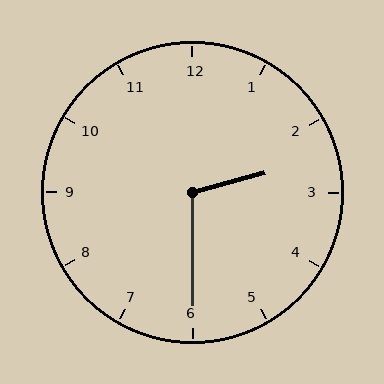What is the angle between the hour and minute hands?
Approximately 105 degrees.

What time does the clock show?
2:30.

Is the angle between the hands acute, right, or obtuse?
It is obtuse.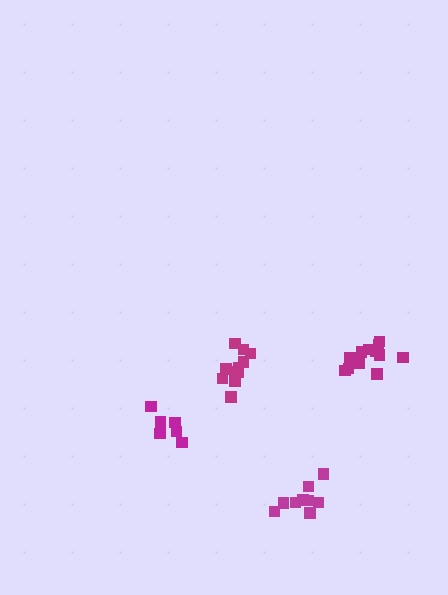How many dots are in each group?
Group 1: 6 dots, Group 2: 10 dots, Group 3: 12 dots, Group 4: 9 dots (37 total).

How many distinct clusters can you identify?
There are 4 distinct clusters.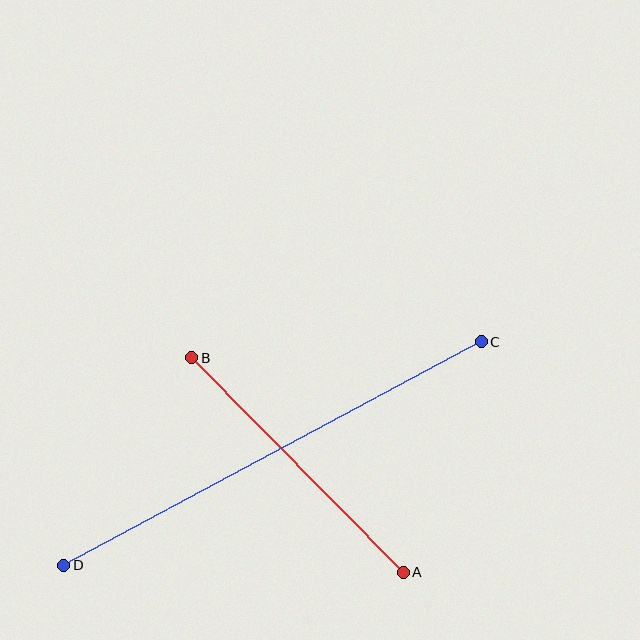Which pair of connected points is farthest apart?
Points C and D are farthest apart.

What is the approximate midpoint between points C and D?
The midpoint is at approximately (273, 453) pixels.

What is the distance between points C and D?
The distance is approximately 474 pixels.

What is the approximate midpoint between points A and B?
The midpoint is at approximately (298, 465) pixels.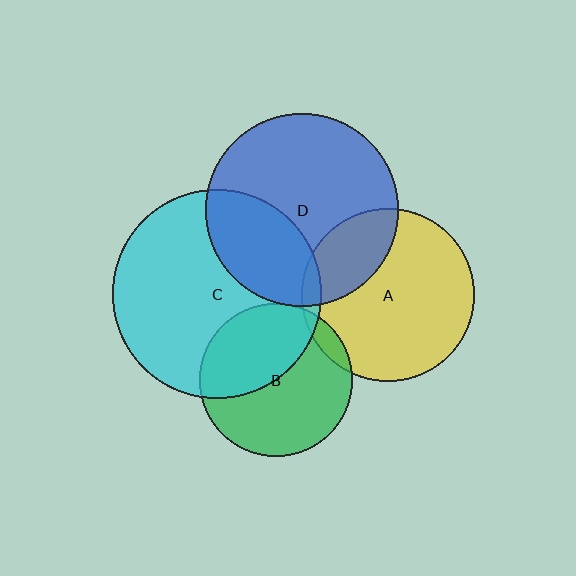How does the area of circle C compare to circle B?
Approximately 1.9 times.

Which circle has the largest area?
Circle C (cyan).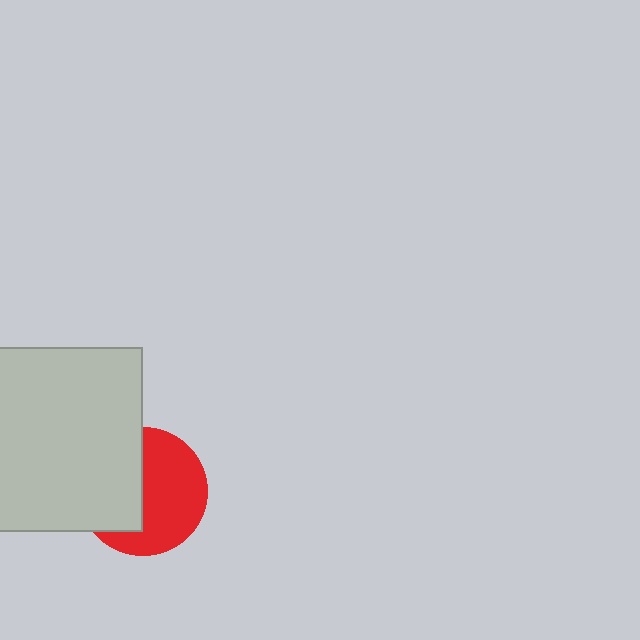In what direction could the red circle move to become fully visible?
The red circle could move right. That would shift it out from behind the light gray square entirely.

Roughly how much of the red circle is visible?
About half of it is visible (roughly 56%).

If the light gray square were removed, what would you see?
You would see the complete red circle.